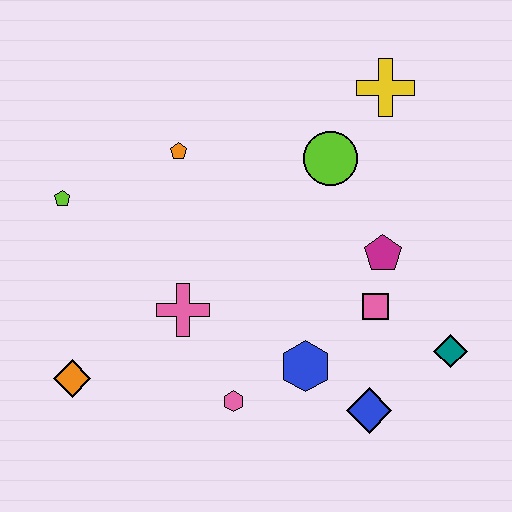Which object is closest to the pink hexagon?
The blue hexagon is closest to the pink hexagon.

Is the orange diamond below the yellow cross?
Yes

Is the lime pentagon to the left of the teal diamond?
Yes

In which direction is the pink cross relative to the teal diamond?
The pink cross is to the left of the teal diamond.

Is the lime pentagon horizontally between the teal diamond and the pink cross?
No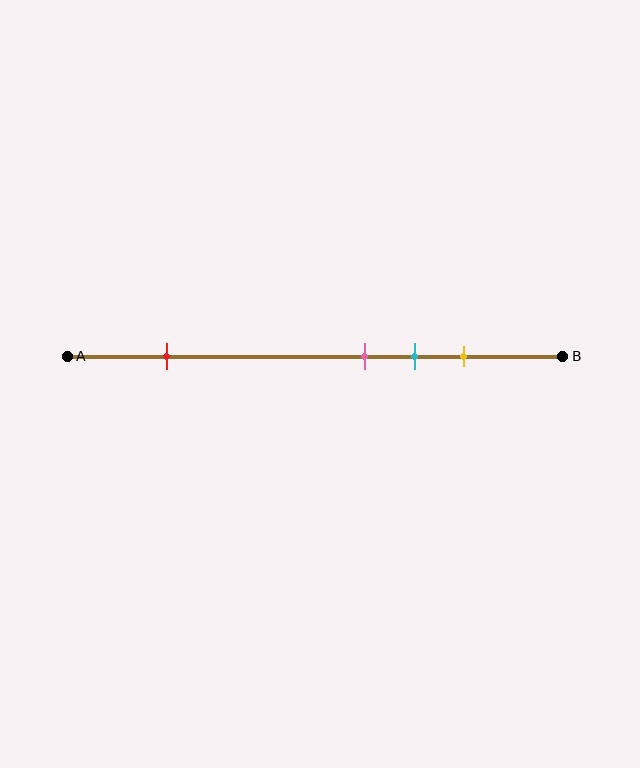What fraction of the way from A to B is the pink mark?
The pink mark is approximately 60% (0.6) of the way from A to B.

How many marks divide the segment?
There are 4 marks dividing the segment.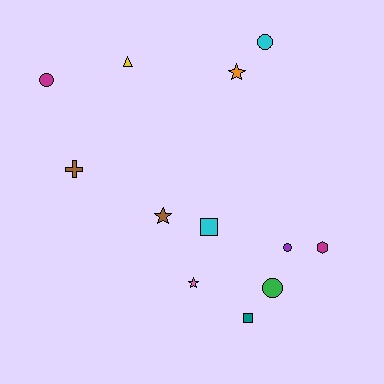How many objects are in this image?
There are 12 objects.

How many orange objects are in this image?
There is 1 orange object.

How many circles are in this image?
There are 4 circles.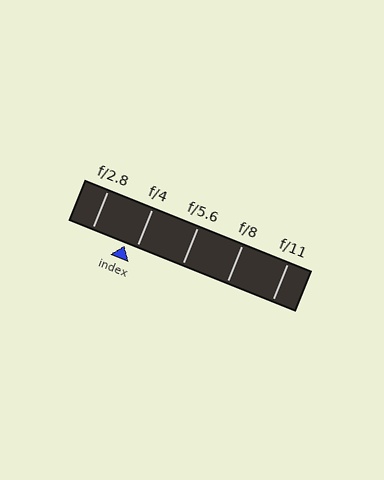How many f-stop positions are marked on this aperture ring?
There are 5 f-stop positions marked.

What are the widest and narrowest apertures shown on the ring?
The widest aperture shown is f/2.8 and the narrowest is f/11.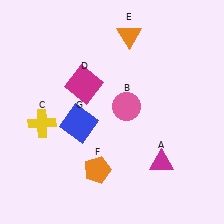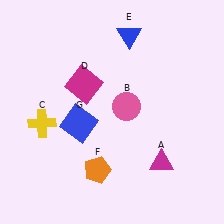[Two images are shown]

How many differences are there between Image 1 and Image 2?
There is 1 difference between the two images.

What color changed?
The triangle (E) changed from orange in Image 1 to blue in Image 2.